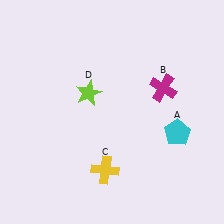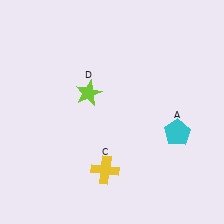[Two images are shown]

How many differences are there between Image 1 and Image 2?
There is 1 difference between the two images.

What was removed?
The magenta cross (B) was removed in Image 2.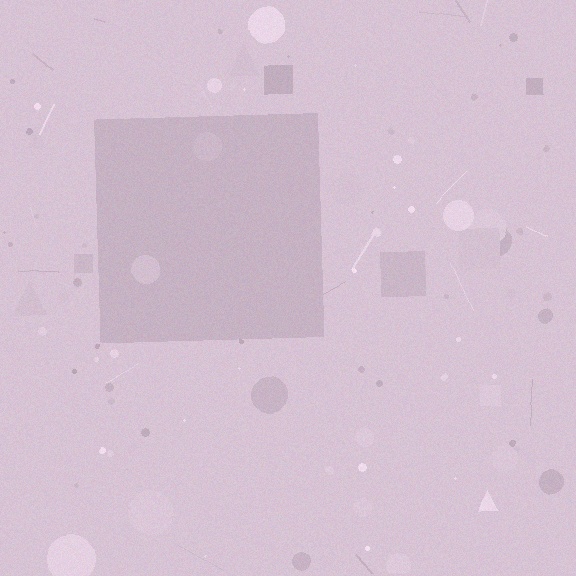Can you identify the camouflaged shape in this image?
The camouflaged shape is a square.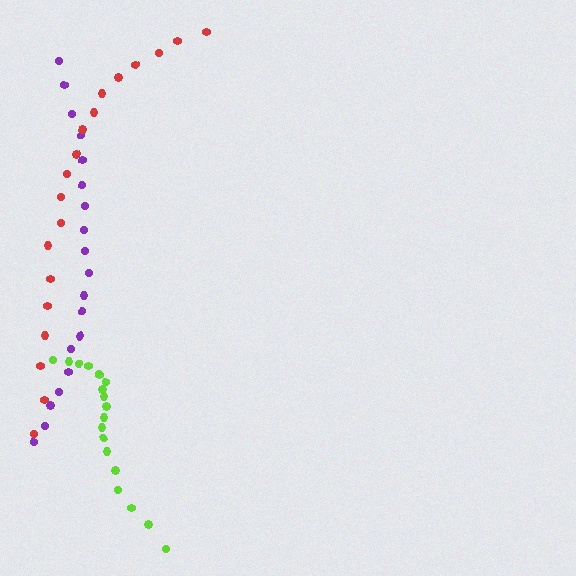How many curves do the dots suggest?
There are 3 distinct paths.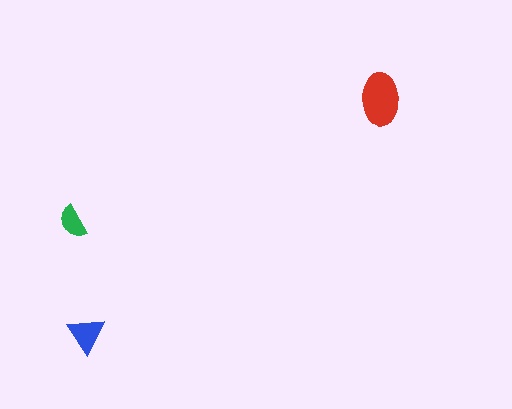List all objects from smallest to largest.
The green semicircle, the blue triangle, the red ellipse.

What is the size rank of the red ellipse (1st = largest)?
1st.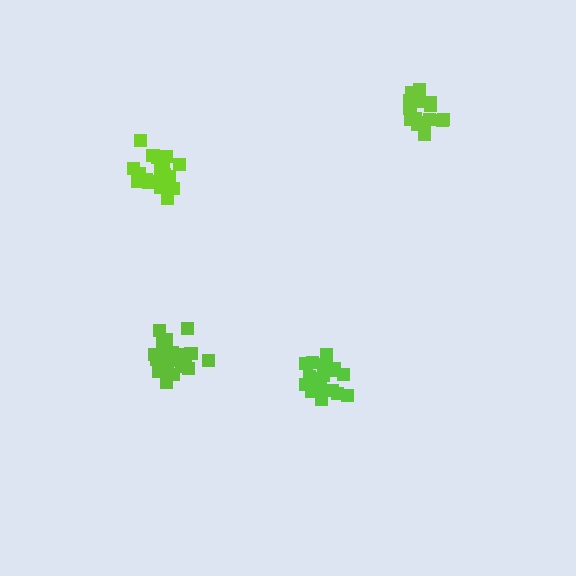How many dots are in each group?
Group 1: 21 dots, Group 2: 21 dots, Group 3: 21 dots, Group 4: 19 dots (82 total).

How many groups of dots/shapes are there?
There are 4 groups.